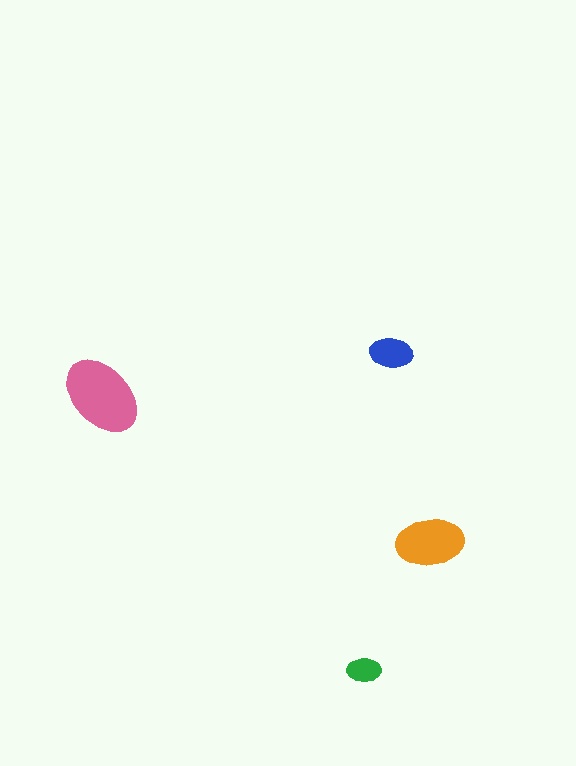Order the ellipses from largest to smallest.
the pink one, the orange one, the blue one, the green one.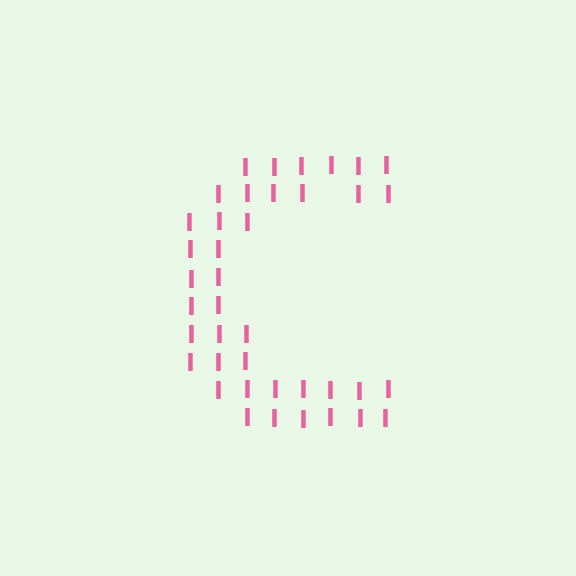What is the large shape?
The large shape is the letter C.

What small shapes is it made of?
It is made of small letter I's.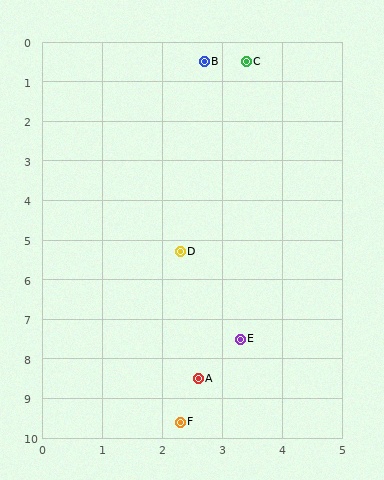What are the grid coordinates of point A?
Point A is at approximately (2.6, 8.5).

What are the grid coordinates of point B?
Point B is at approximately (2.7, 0.5).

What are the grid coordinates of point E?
Point E is at approximately (3.3, 7.5).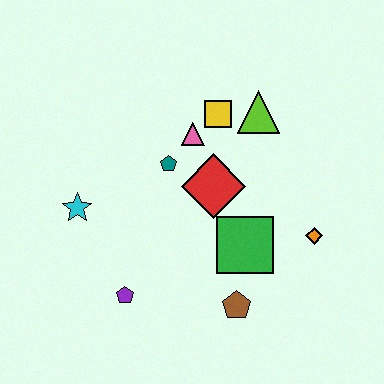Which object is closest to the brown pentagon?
The green square is closest to the brown pentagon.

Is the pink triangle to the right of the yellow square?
No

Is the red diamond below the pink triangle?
Yes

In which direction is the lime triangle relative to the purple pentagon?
The lime triangle is above the purple pentagon.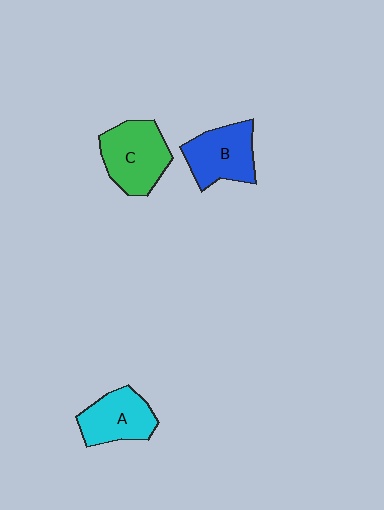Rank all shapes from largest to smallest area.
From largest to smallest: C (green), B (blue), A (cyan).